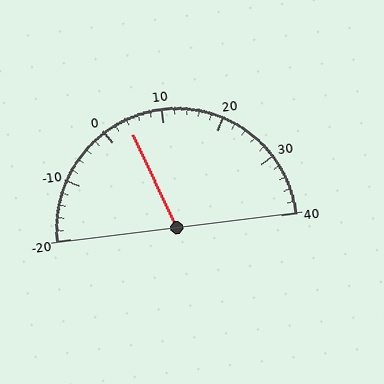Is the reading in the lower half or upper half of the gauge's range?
The reading is in the lower half of the range (-20 to 40).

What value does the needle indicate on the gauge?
The needle indicates approximately 4.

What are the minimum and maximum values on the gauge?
The gauge ranges from -20 to 40.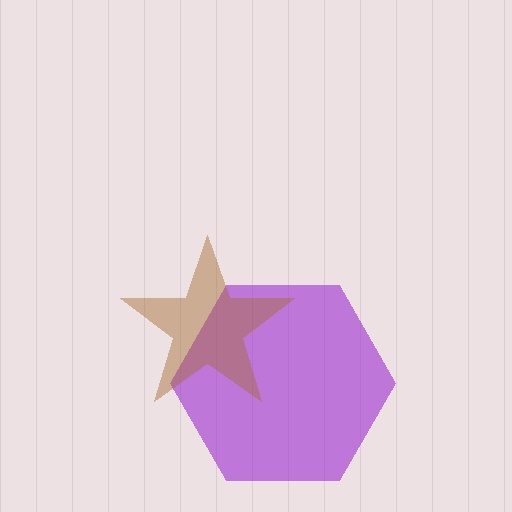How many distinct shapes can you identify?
There are 2 distinct shapes: a purple hexagon, a brown star.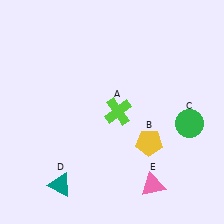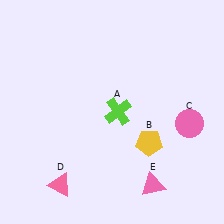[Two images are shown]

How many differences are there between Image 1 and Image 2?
There are 2 differences between the two images.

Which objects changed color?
C changed from green to pink. D changed from teal to pink.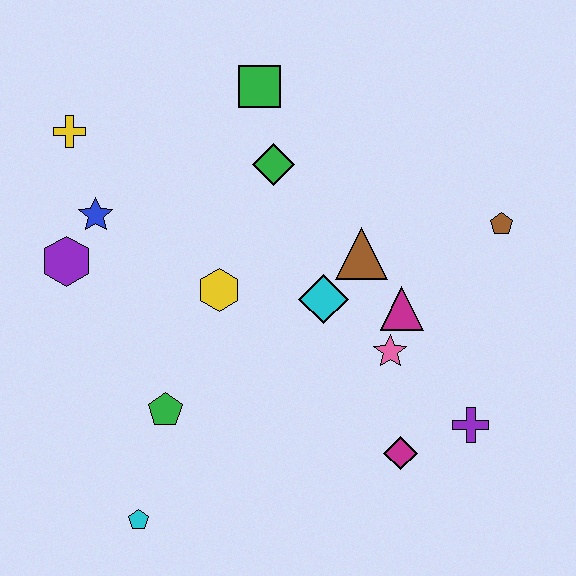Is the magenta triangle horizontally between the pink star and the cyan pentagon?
No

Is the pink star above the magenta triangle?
No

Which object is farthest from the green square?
The cyan pentagon is farthest from the green square.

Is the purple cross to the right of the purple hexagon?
Yes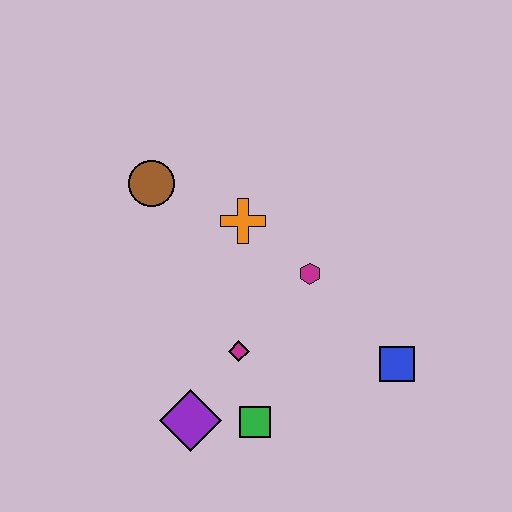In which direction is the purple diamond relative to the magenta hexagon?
The purple diamond is below the magenta hexagon.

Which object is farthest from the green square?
The brown circle is farthest from the green square.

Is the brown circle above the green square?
Yes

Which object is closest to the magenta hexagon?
The orange cross is closest to the magenta hexagon.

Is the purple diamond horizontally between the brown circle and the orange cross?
Yes